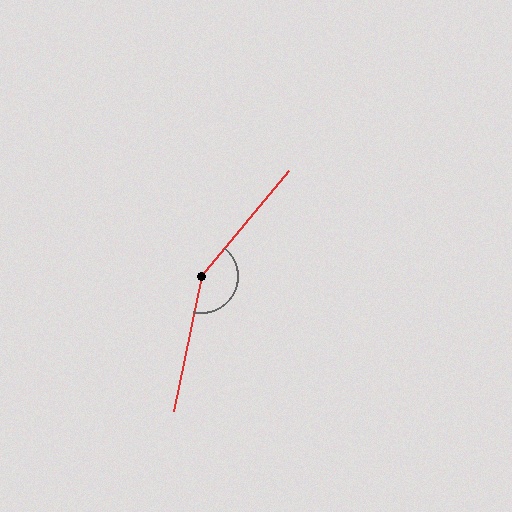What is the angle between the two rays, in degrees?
Approximately 152 degrees.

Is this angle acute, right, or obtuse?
It is obtuse.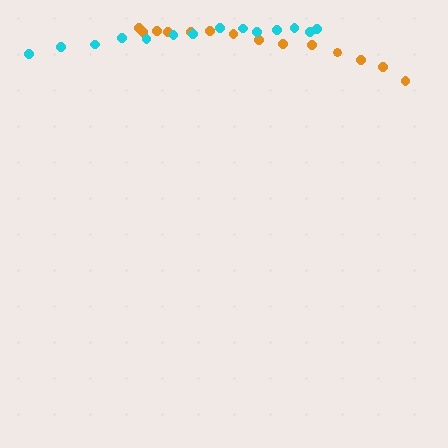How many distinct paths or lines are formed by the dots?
There are 2 distinct paths.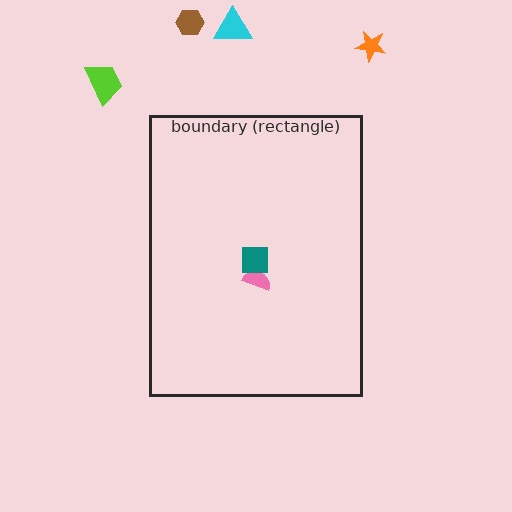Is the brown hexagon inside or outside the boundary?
Outside.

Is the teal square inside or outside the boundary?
Inside.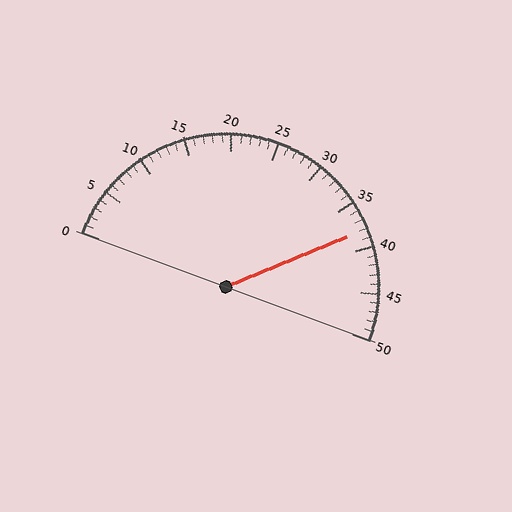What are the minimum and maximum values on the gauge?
The gauge ranges from 0 to 50.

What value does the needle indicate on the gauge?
The needle indicates approximately 38.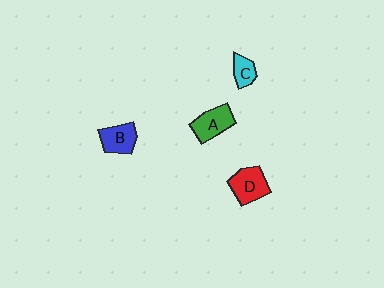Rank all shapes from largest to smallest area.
From largest to smallest: D (red), A (green), B (blue), C (cyan).